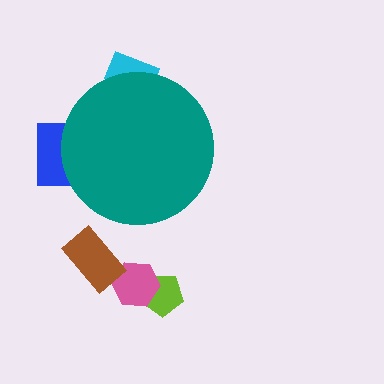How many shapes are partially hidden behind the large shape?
2 shapes are partially hidden.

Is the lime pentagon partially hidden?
No, the lime pentagon is fully visible.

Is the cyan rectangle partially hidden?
Yes, the cyan rectangle is partially hidden behind the teal circle.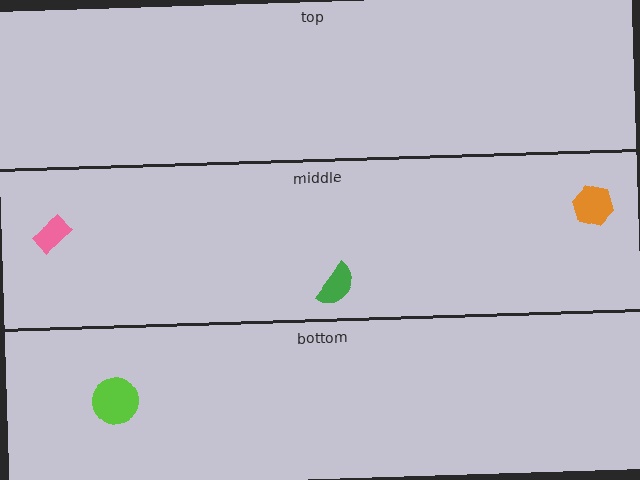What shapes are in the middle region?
The green semicircle, the pink rectangle, the orange hexagon.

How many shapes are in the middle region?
3.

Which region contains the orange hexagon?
The middle region.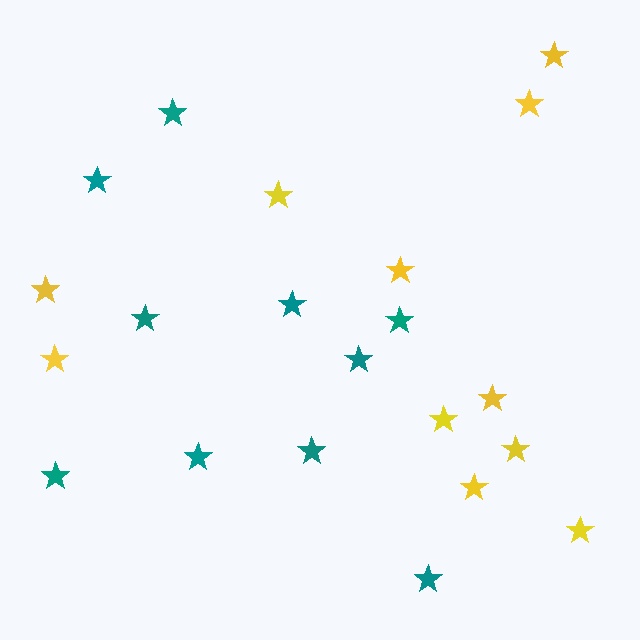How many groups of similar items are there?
There are 2 groups: one group of yellow stars (11) and one group of teal stars (10).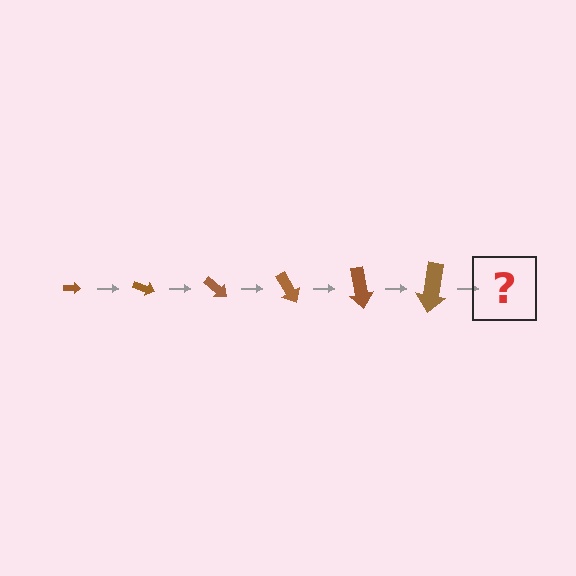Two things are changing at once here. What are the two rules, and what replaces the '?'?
The two rules are that the arrow grows larger each step and it rotates 20 degrees each step. The '?' should be an arrow, larger than the previous one and rotated 120 degrees from the start.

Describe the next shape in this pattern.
It should be an arrow, larger than the previous one and rotated 120 degrees from the start.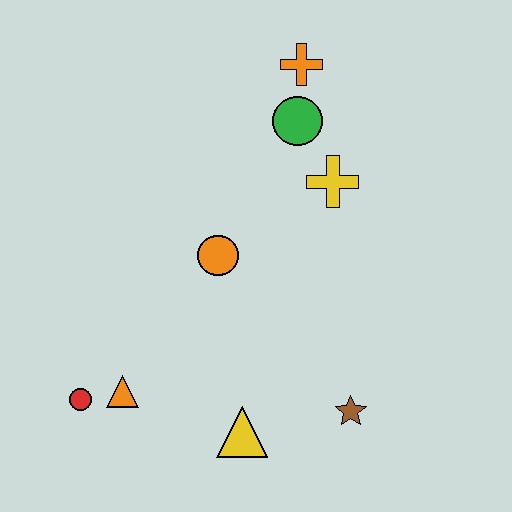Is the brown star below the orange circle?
Yes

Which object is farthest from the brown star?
The orange cross is farthest from the brown star.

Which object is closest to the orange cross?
The green circle is closest to the orange cross.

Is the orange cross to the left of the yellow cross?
Yes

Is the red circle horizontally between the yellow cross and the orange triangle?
No